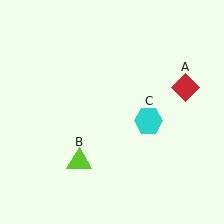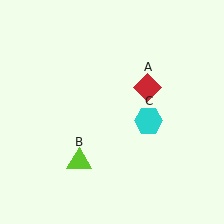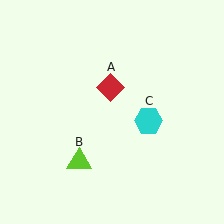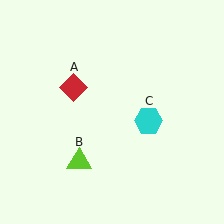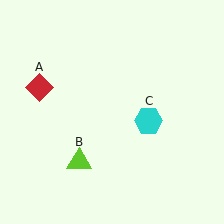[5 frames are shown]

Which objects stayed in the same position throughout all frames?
Lime triangle (object B) and cyan hexagon (object C) remained stationary.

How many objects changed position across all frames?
1 object changed position: red diamond (object A).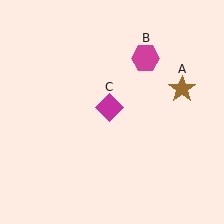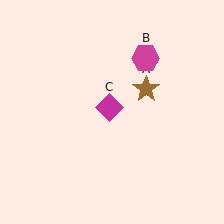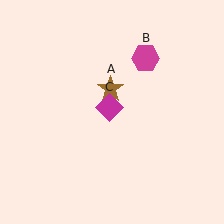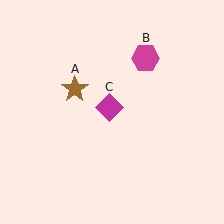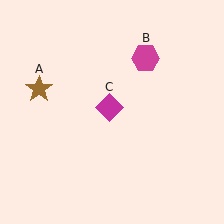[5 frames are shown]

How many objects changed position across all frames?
1 object changed position: brown star (object A).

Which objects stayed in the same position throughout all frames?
Magenta hexagon (object B) and magenta diamond (object C) remained stationary.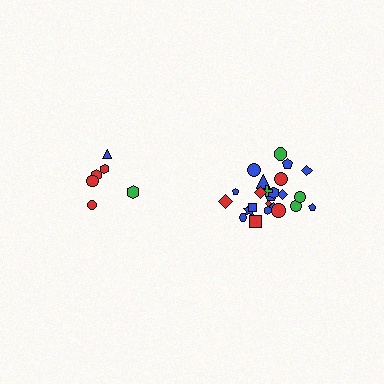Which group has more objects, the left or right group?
The right group.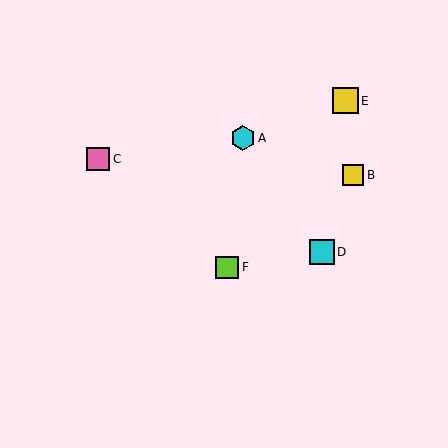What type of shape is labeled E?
Shape E is a yellow square.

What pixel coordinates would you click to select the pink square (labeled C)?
Click at (98, 159) to select the pink square C.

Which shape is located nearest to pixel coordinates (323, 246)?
The cyan square (labeled D) at (322, 252) is nearest to that location.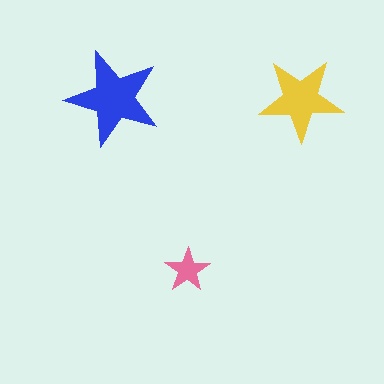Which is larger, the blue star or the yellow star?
The blue one.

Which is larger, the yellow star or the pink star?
The yellow one.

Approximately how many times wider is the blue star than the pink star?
About 2 times wider.